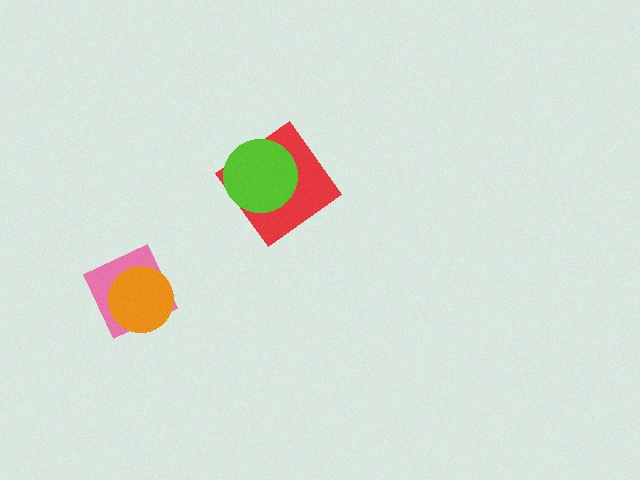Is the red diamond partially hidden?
Yes, it is partially covered by another shape.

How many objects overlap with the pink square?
1 object overlaps with the pink square.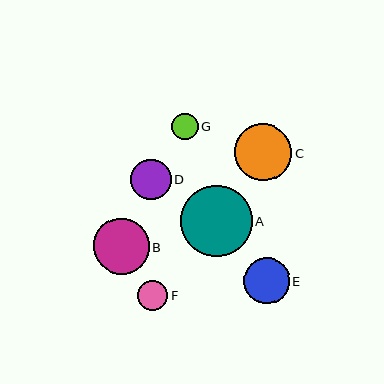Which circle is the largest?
Circle A is the largest with a size of approximately 71 pixels.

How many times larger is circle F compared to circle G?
Circle F is approximately 1.1 times the size of circle G.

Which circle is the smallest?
Circle G is the smallest with a size of approximately 27 pixels.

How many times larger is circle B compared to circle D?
Circle B is approximately 1.4 times the size of circle D.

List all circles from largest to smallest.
From largest to smallest: A, C, B, E, D, F, G.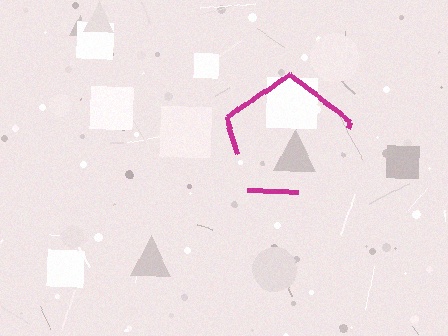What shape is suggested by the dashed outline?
The dashed outline suggests a pentagon.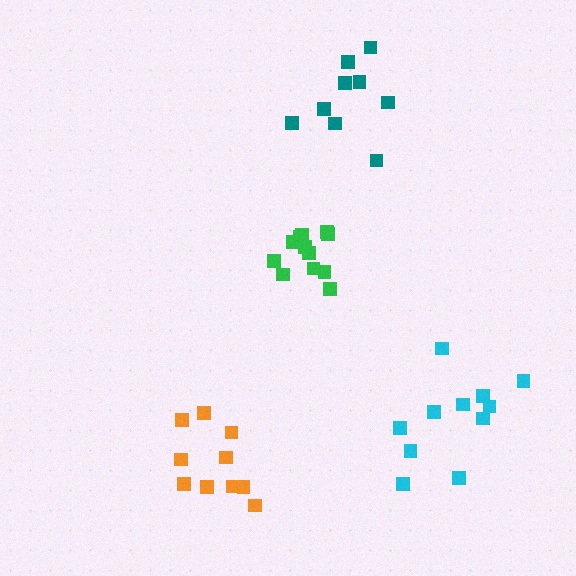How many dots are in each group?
Group 1: 12 dots, Group 2: 9 dots, Group 3: 11 dots, Group 4: 10 dots (42 total).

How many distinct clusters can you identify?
There are 4 distinct clusters.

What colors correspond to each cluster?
The clusters are colored: green, teal, cyan, orange.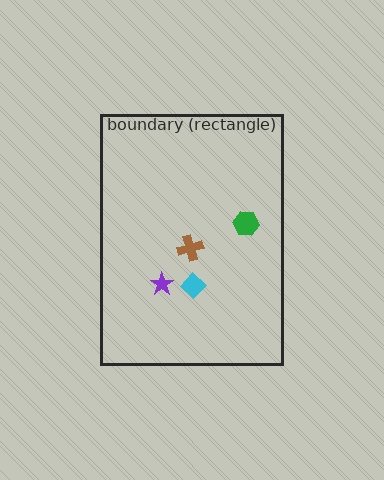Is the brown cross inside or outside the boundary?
Inside.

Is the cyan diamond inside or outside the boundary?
Inside.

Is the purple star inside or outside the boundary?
Inside.